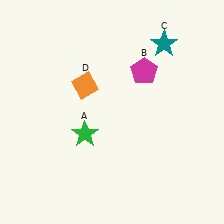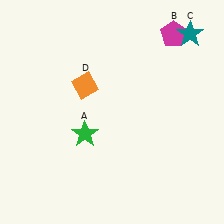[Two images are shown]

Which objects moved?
The objects that moved are: the magenta pentagon (B), the teal star (C).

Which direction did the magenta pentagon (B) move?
The magenta pentagon (B) moved up.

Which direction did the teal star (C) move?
The teal star (C) moved right.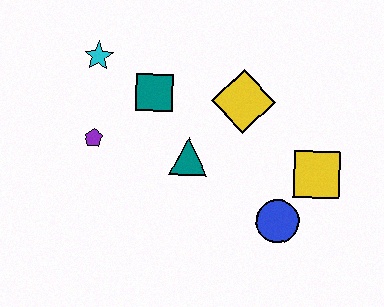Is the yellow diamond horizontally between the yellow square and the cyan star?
Yes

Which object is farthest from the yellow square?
The cyan star is farthest from the yellow square.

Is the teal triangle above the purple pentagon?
No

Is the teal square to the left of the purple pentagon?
No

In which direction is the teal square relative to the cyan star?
The teal square is to the right of the cyan star.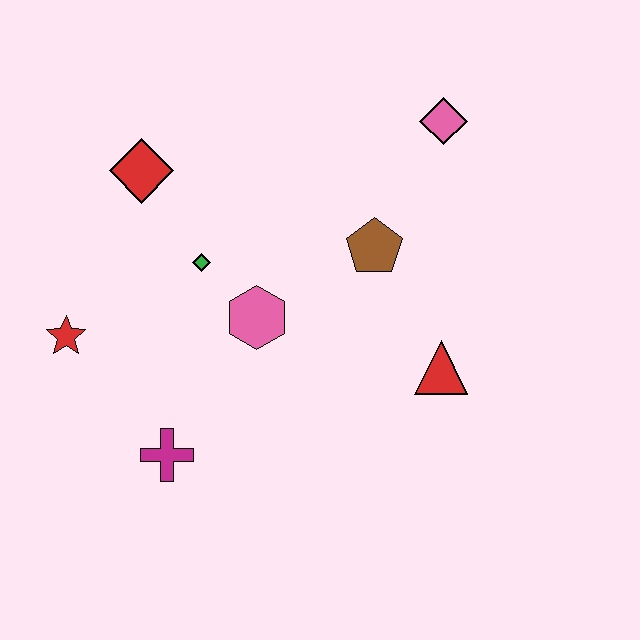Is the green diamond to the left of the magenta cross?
No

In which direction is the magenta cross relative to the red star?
The magenta cross is below the red star.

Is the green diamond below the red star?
No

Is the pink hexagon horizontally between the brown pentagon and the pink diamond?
No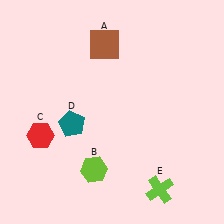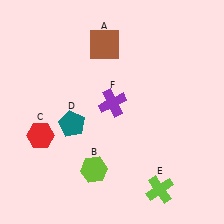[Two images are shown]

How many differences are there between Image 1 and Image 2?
There is 1 difference between the two images.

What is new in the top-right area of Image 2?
A purple cross (F) was added in the top-right area of Image 2.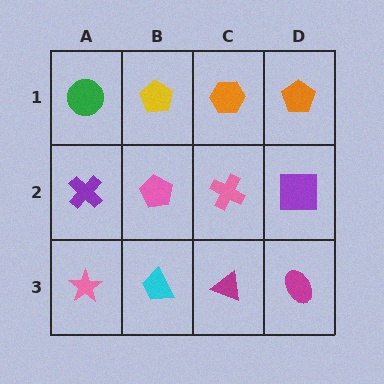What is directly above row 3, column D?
A purple square.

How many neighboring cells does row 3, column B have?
3.